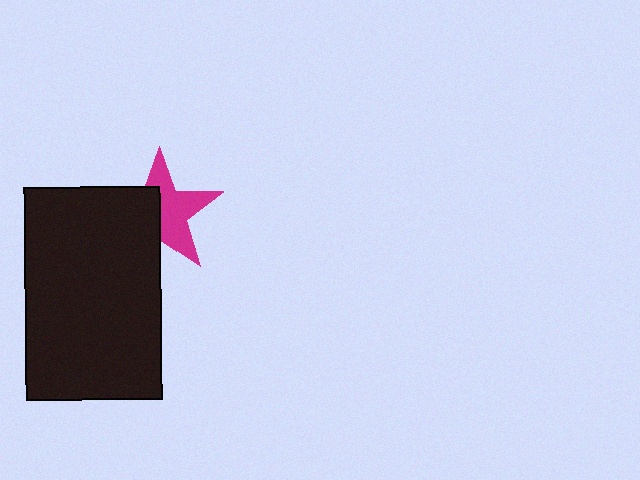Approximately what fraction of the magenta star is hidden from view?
Roughly 45% of the magenta star is hidden behind the black rectangle.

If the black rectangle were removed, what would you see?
You would see the complete magenta star.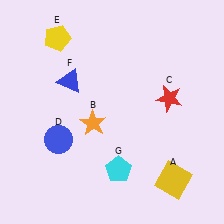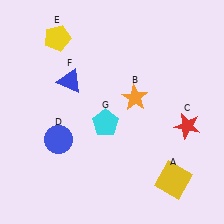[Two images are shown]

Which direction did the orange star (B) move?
The orange star (B) moved right.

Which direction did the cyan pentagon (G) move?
The cyan pentagon (G) moved up.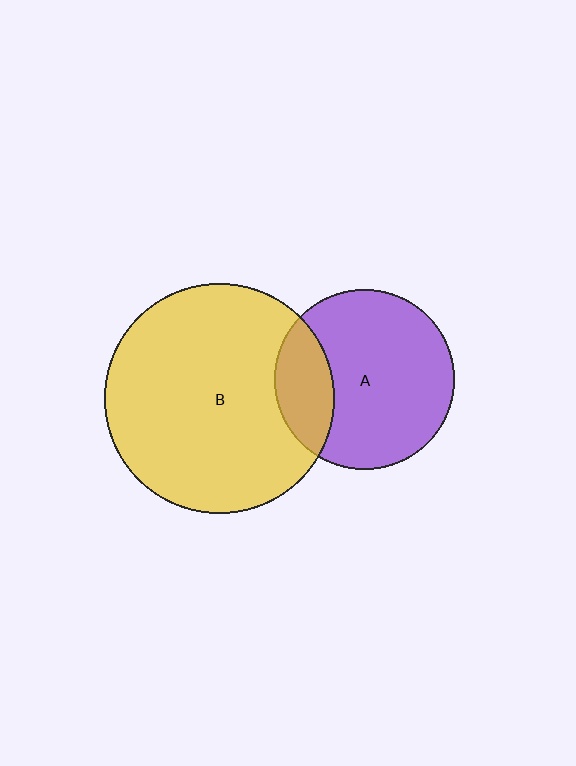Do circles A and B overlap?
Yes.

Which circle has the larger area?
Circle B (yellow).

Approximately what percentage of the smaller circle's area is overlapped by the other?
Approximately 20%.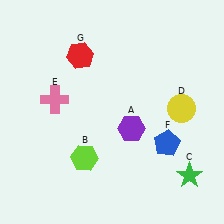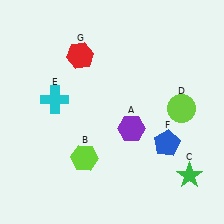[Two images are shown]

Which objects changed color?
D changed from yellow to lime. E changed from pink to cyan.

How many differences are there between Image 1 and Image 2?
There are 2 differences between the two images.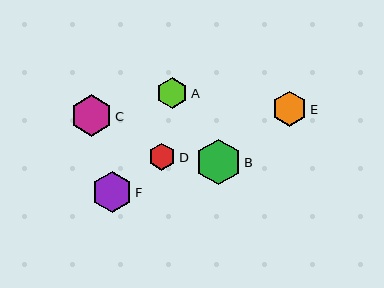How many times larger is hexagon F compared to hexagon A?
Hexagon F is approximately 1.3 times the size of hexagon A.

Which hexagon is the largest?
Hexagon B is the largest with a size of approximately 46 pixels.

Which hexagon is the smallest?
Hexagon D is the smallest with a size of approximately 28 pixels.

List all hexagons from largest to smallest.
From largest to smallest: B, C, F, E, A, D.